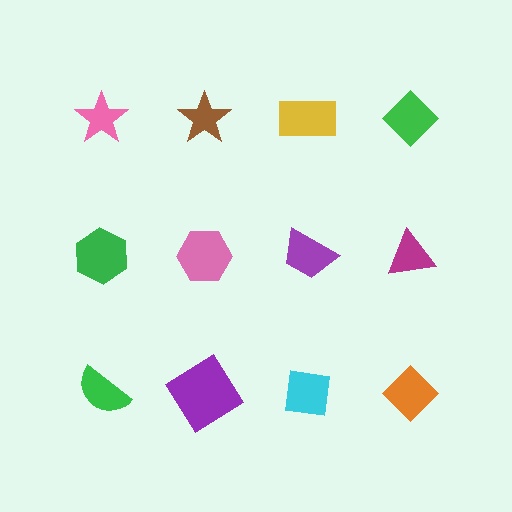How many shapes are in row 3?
4 shapes.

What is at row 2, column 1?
A green hexagon.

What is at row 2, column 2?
A pink hexagon.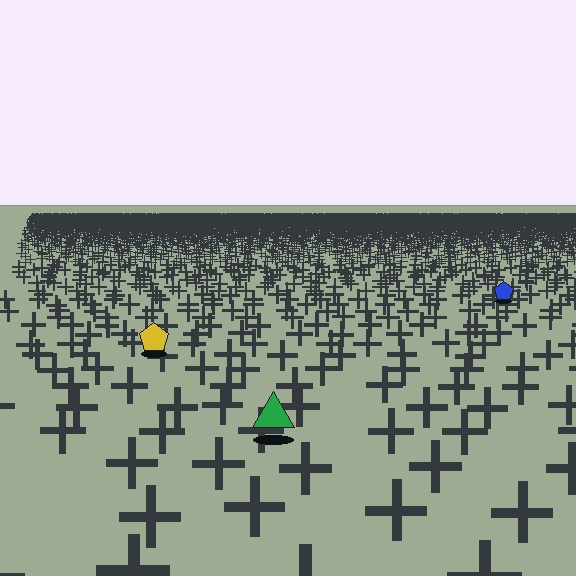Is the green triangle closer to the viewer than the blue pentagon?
Yes. The green triangle is closer — you can tell from the texture gradient: the ground texture is coarser near it.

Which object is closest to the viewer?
The green triangle is closest. The texture marks near it are larger and more spread out.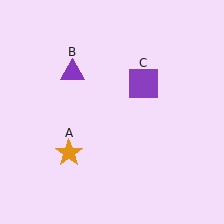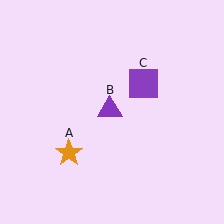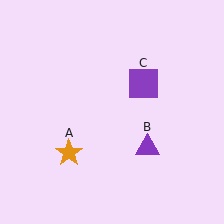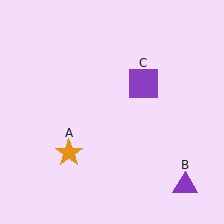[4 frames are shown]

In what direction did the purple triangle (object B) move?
The purple triangle (object B) moved down and to the right.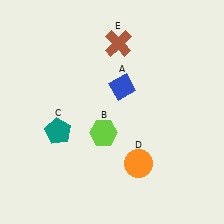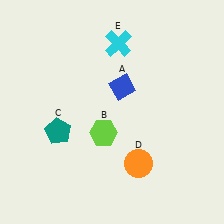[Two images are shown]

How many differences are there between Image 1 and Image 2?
There is 1 difference between the two images.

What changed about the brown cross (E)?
In Image 1, E is brown. In Image 2, it changed to cyan.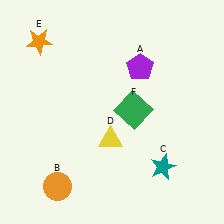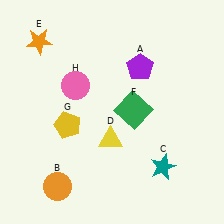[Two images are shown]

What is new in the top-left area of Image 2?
A pink circle (H) was added in the top-left area of Image 2.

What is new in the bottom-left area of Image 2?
A yellow pentagon (G) was added in the bottom-left area of Image 2.